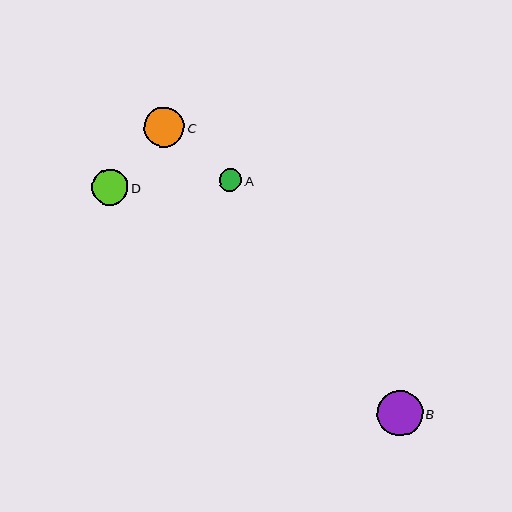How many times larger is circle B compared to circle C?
Circle B is approximately 1.1 times the size of circle C.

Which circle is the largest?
Circle B is the largest with a size of approximately 45 pixels.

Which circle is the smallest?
Circle A is the smallest with a size of approximately 23 pixels.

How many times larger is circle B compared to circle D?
Circle B is approximately 1.3 times the size of circle D.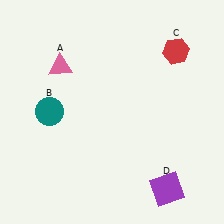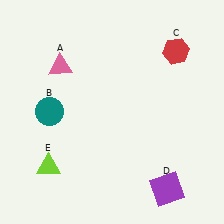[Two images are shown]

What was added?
A lime triangle (E) was added in Image 2.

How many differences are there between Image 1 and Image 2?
There is 1 difference between the two images.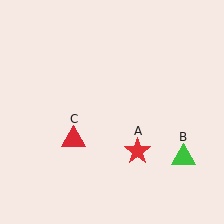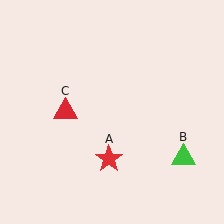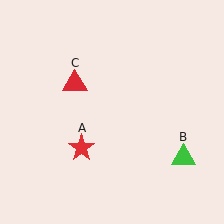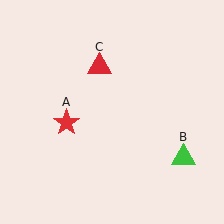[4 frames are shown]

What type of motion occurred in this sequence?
The red star (object A), red triangle (object C) rotated clockwise around the center of the scene.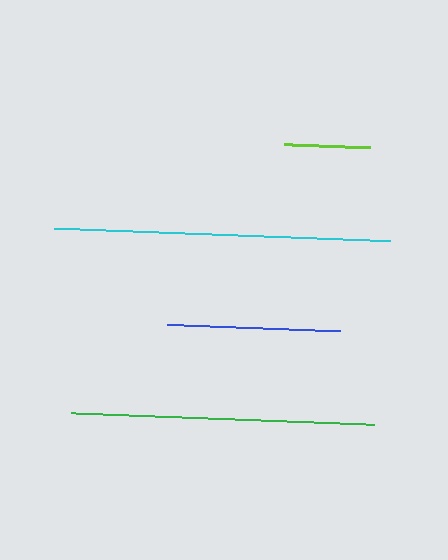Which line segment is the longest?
The cyan line is the longest at approximately 336 pixels.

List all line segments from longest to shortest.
From longest to shortest: cyan, green, blue, lime.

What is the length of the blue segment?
The blue segment is approximately 173 pixels long.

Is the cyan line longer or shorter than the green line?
The cyan line is longer than the green line.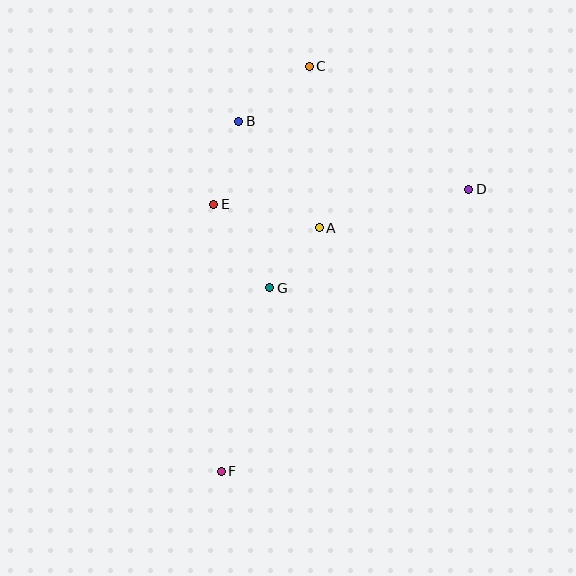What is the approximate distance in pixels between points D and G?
The distance between D and G is approximately 222 pixels.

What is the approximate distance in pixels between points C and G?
The distance between C and G is approximately 225 pixels.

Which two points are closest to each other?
Points A and G are closest to each other.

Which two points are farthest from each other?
Points C and F are farthest from each other.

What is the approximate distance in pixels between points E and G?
The distance between E and G is approximately 101 pixels.